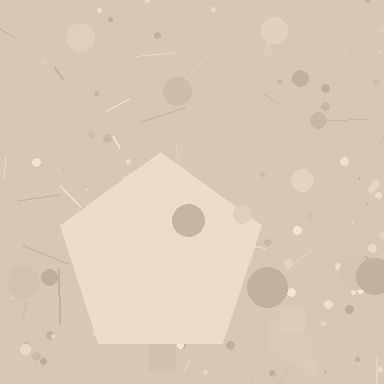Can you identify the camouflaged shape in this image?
The camouflaged shape is a pentagon.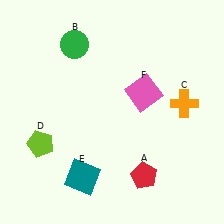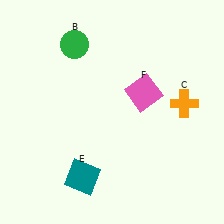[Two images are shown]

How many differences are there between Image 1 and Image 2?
There are 2 differences between the two images.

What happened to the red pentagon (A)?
The red pentagon (A) was removed in Image 2. It was in the bottom-right area of Image 1.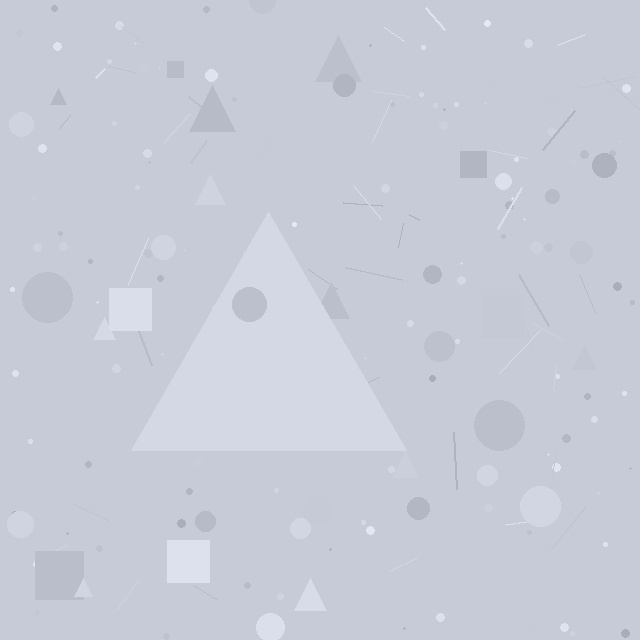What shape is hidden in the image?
A triangle is hidden in the image.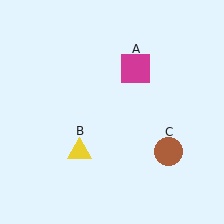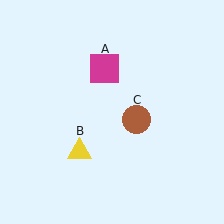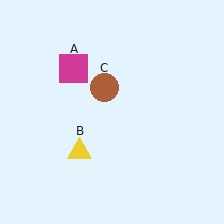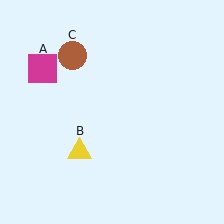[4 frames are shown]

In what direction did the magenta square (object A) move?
The magenta square (object A) moved left.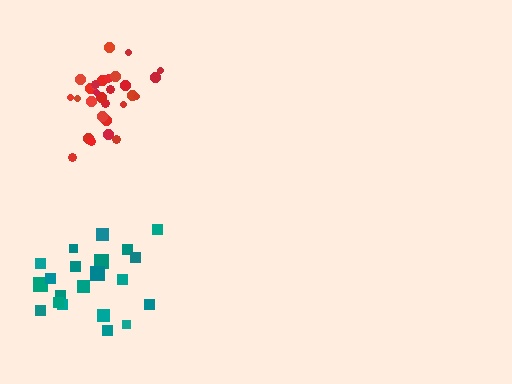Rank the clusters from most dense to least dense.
red, teal.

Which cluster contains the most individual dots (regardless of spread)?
Red (30).